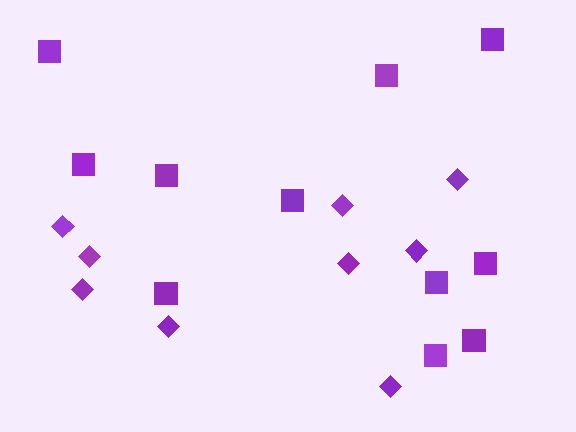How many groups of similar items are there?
There are 2 groups: one group of squares (11) and one group of diamonds (9).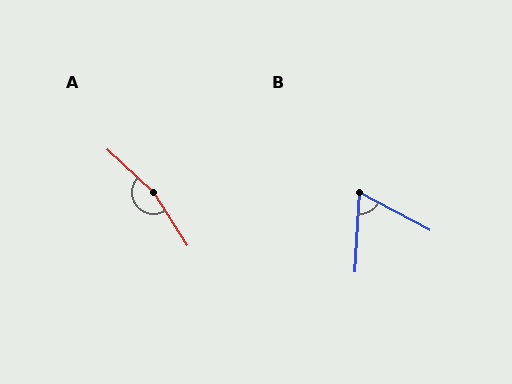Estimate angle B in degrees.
Approximately 65 degrees.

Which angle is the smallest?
B, at approximately 65 degrees.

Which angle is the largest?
A, at approximately 166 degrees.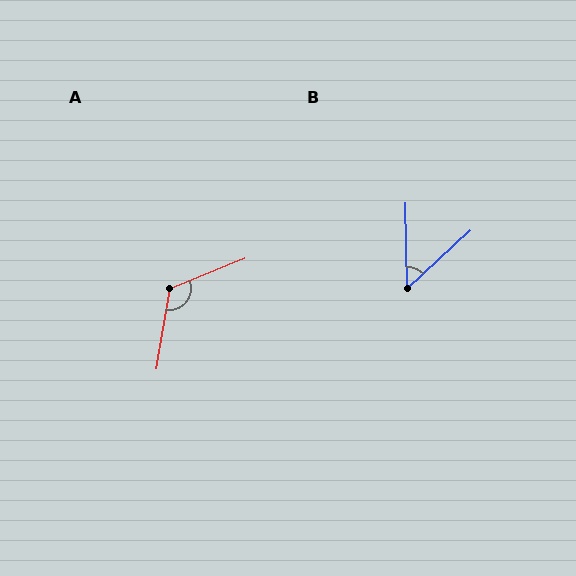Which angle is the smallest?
B, at approximately 48 degrees.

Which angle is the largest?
A, at approximately 122 degrees.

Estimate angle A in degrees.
Approximately 122 degrees.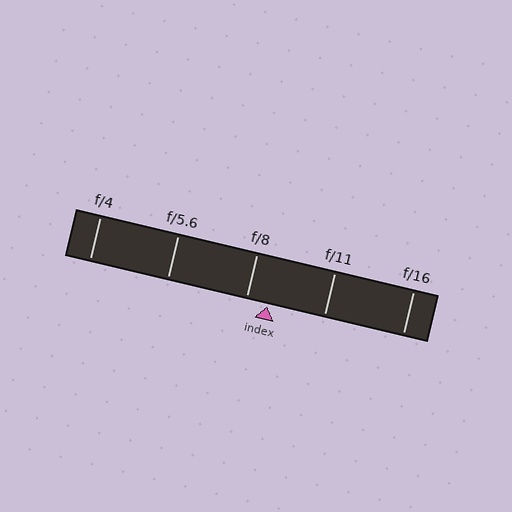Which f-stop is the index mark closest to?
The index mark is closest to f/8.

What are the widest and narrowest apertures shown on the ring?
The widest aperture shown is f/4 and the narrowest is f/16.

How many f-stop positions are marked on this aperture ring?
There are 5 f-stop positions marked.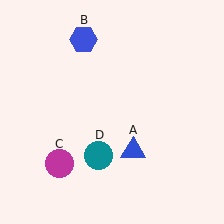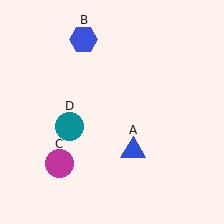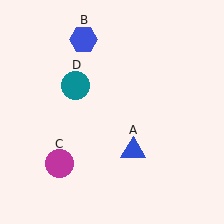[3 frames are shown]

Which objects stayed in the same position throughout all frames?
Blue triangle (object A) and blue hexagon (object B) and magenta circle (object C) remained stationary.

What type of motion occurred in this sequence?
The teal circle (object D) rotated clockwise around the center of the scene.